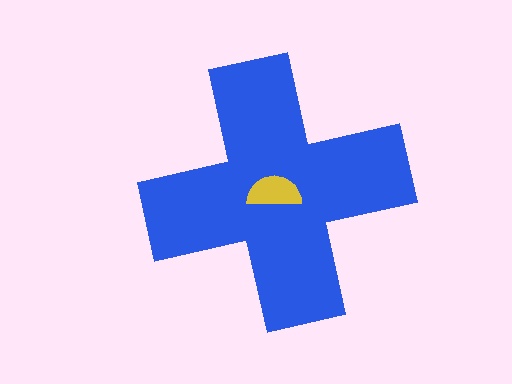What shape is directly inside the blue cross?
The yellow semicircle.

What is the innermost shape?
The yellow semicircle.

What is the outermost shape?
The blue cross.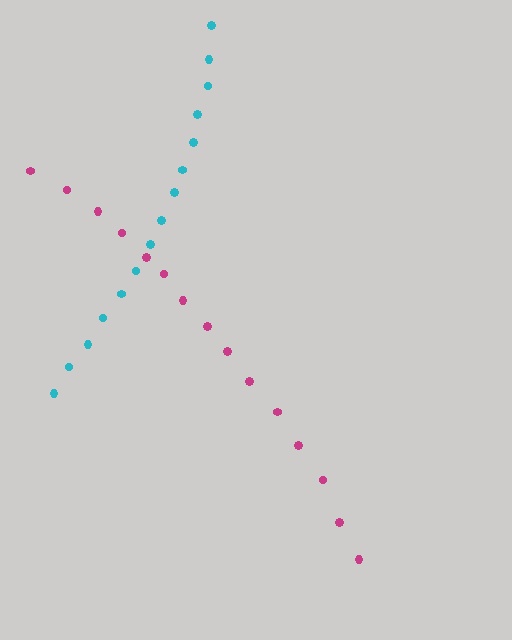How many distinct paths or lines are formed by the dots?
There are 2 distinct paths.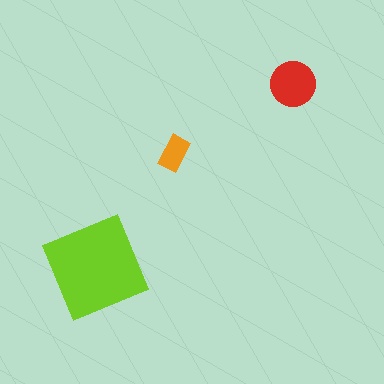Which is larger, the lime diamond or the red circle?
The lime diamond.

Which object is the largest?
The lime diamond.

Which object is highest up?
The red circle is topmost.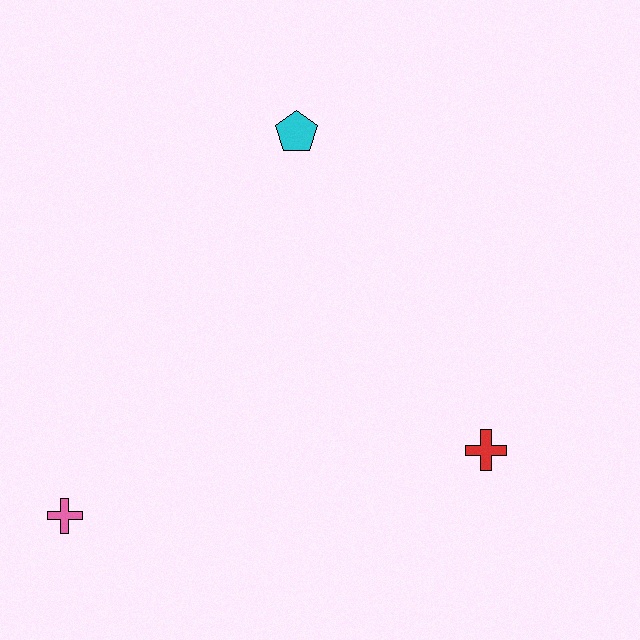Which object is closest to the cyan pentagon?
The red cross is closest to the cyan pentagon.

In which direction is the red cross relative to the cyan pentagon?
The red cross is below the cyan pentagon.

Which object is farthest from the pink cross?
The cyan pentagon is farthest from the pink cross.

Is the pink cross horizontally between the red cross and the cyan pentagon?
No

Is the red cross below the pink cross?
No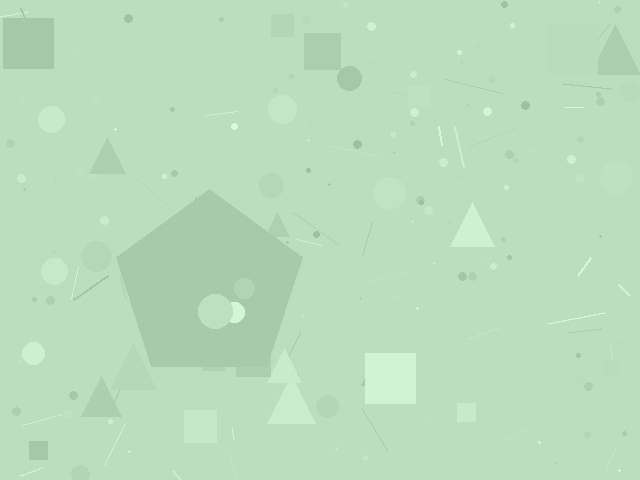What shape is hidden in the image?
A pentagon is hidden in the image.